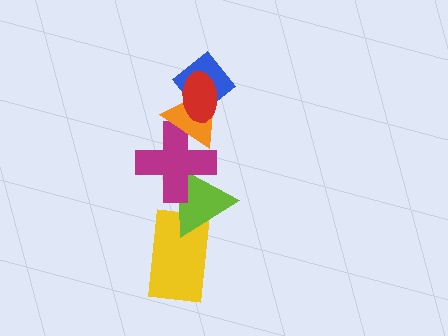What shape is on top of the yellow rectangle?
The lime triangle is on top of the yellow rectangle.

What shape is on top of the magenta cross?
The orange triangle is on top of the magenta cross.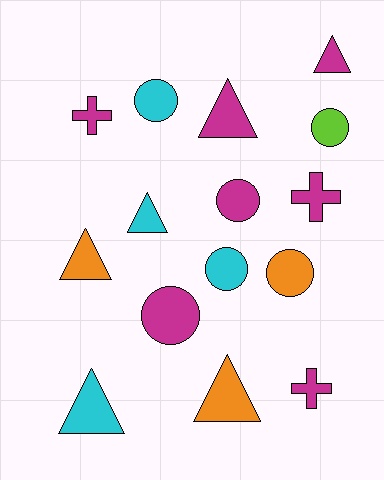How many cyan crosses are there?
There are no cyan crosses.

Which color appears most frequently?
Magenta, with 7 objects.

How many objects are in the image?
There are 15 objects.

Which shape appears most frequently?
Circle, with 6 objects.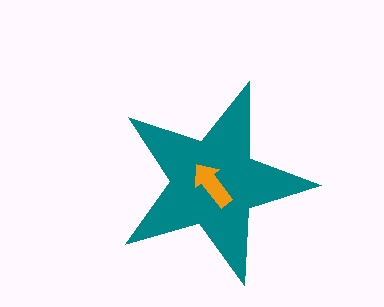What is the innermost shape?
The orange arrow.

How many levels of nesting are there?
2.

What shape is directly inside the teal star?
The orange arrow.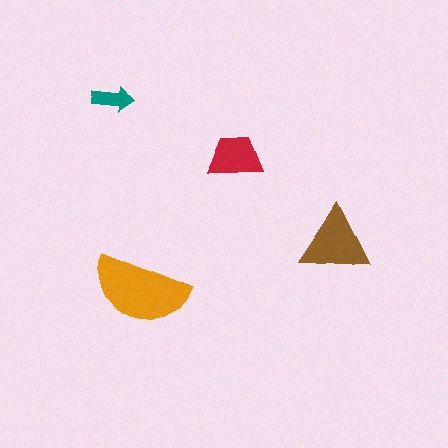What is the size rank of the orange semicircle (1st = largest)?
1st.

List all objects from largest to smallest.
The orange semicircle, the brown triangle, the red trapezoid, the teal arrow.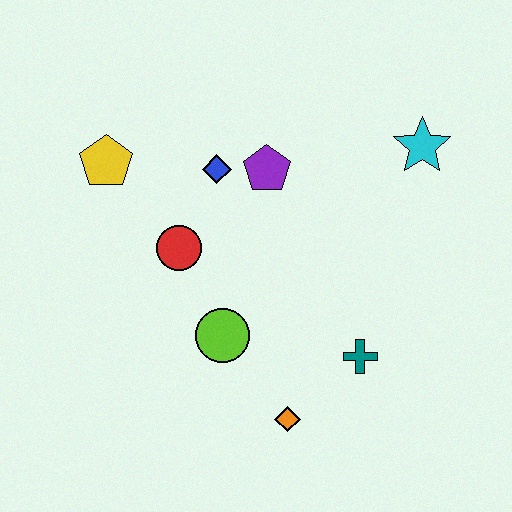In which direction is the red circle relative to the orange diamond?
The red circle is above the orange diamond.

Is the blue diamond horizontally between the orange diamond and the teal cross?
No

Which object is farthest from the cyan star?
The yellow pentagon is farthest from the cyan star.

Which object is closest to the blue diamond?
The purple pentagon is closest to the blue diamond.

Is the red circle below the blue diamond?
Yes